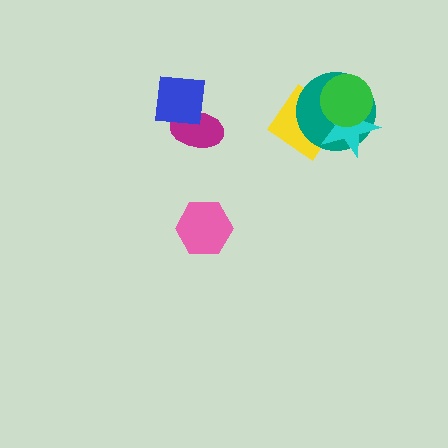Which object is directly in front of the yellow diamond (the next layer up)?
The teal circle is directly in front of the yellow diamond.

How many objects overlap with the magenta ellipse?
1 object overlaps with the magenta ellipse.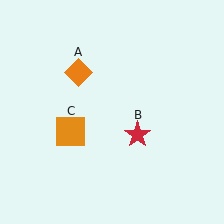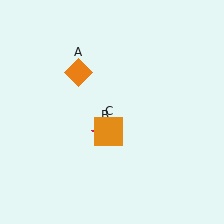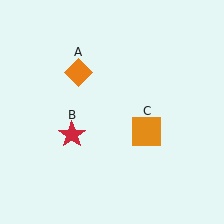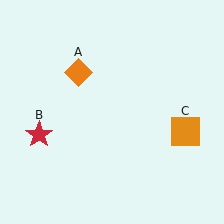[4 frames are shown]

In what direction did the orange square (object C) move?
The orange square (object C) moved right.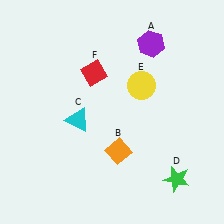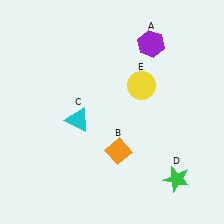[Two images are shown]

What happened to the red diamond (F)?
The red diamond (F) was removed in Image 2. It was in the top-left area of Image 1.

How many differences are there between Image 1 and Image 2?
There is 1 difference between the two images.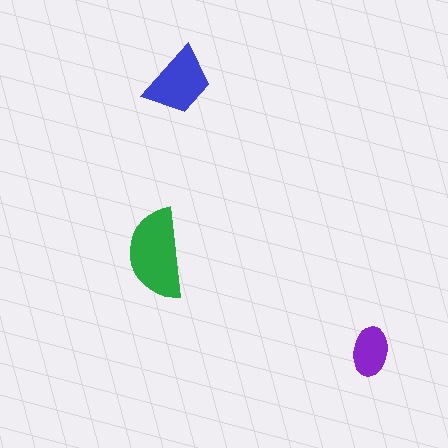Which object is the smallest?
The purple ellipse.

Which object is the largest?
The green semicircle.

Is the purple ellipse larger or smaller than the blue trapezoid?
Smaller.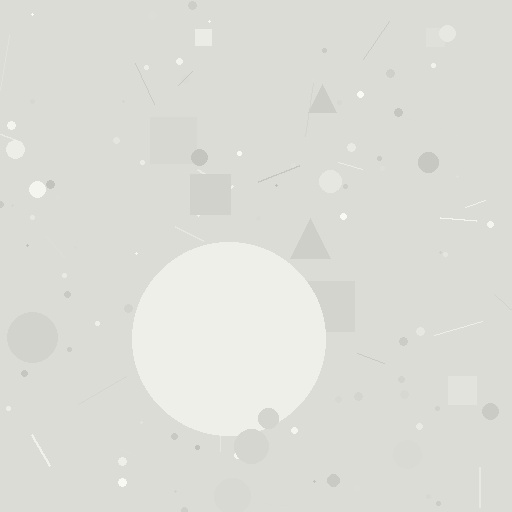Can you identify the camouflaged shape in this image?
The camouflaged shape is a circle.